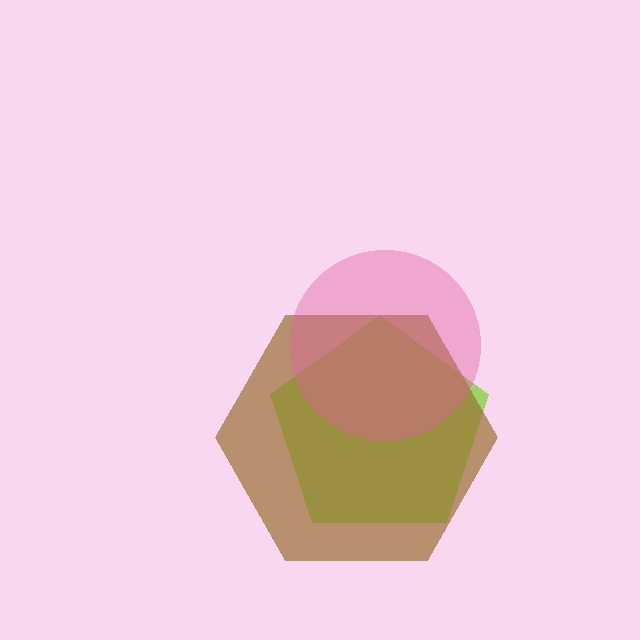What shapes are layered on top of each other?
The layered shapes are: a lime pentagon, a brown hexagon, a pink circle.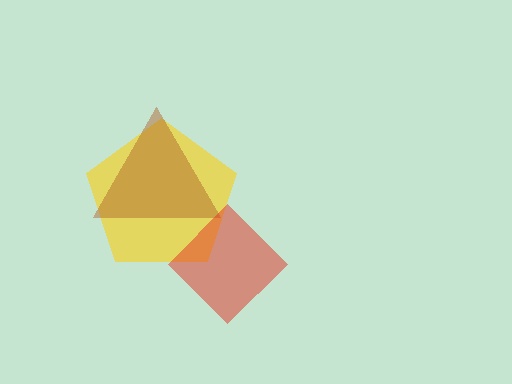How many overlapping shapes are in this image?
There are 3 overlapping shapes in the image.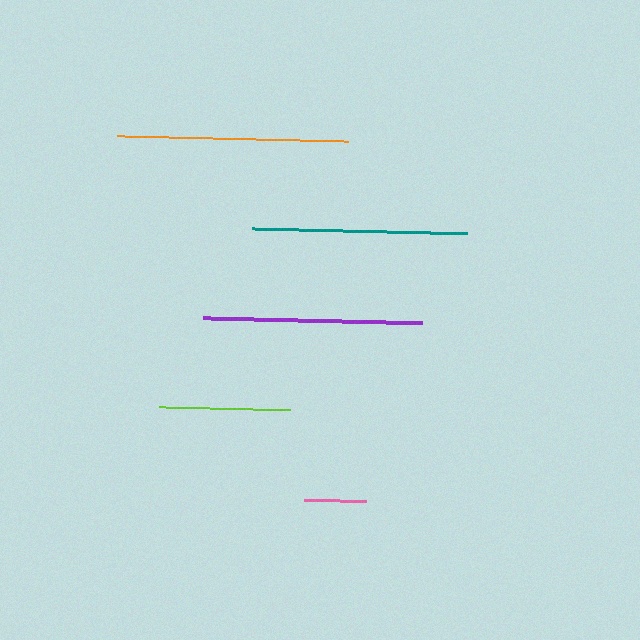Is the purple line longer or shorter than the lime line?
The purple line is longer than the lime line.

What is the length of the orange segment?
The orange segment is approximately 231 pixels long.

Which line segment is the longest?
The orange line is the longest at approximately 231 pixels.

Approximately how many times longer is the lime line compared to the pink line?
The lime line is approximately 2.1 times the length of the pink line.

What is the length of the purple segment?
The purple segment is approximately 220 pixels long.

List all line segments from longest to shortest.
From longest to shortest: orange, purple, teal, lime, pink.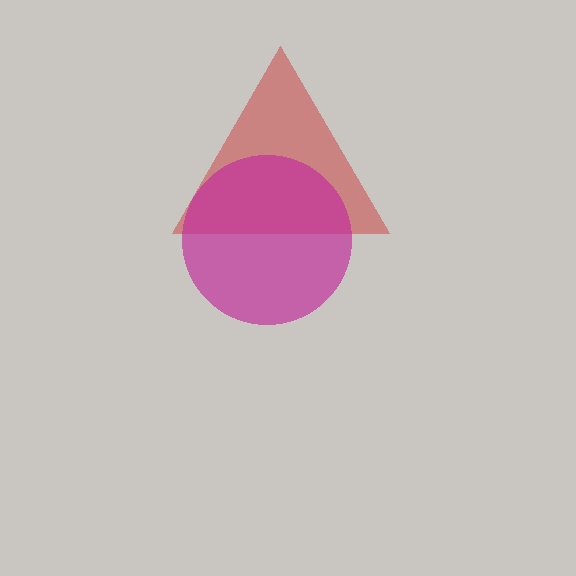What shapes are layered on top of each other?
The layered shapes are: a red triangle, a magenta circle.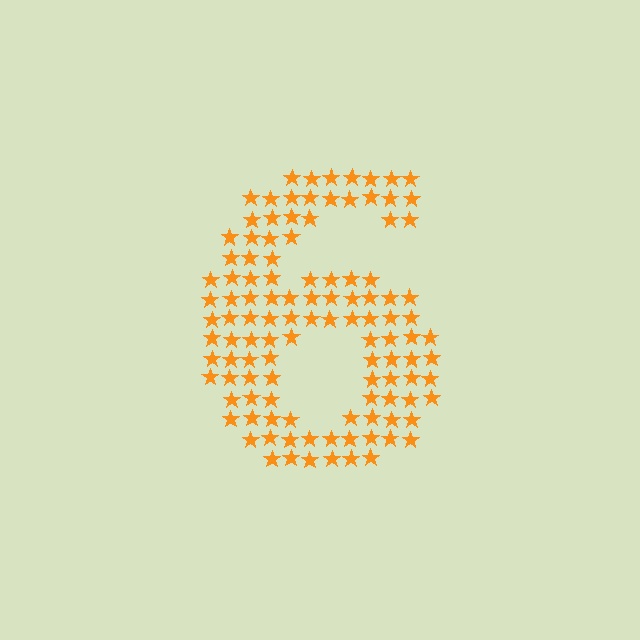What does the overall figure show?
The overall figure shows the digit 6.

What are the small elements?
The small elements are stars.